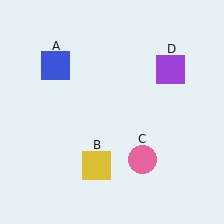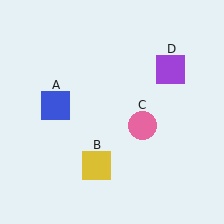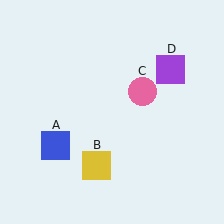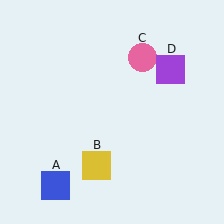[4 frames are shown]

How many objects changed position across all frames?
2 objects changed position: blue square (object A), pink circle (object C).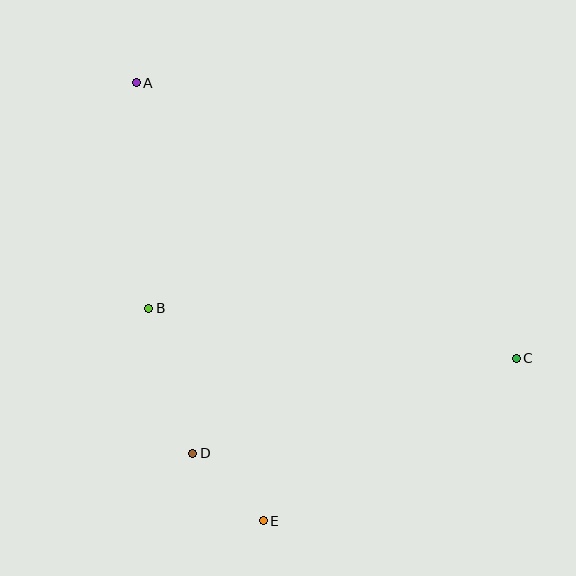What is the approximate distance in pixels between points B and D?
The distance between B and D is approximately 151 pixels.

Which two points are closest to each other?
Points D and E are closest to each other.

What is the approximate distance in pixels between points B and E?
The distance between B and E is approximately 241 pixels.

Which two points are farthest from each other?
Points A and C are farthest from each other.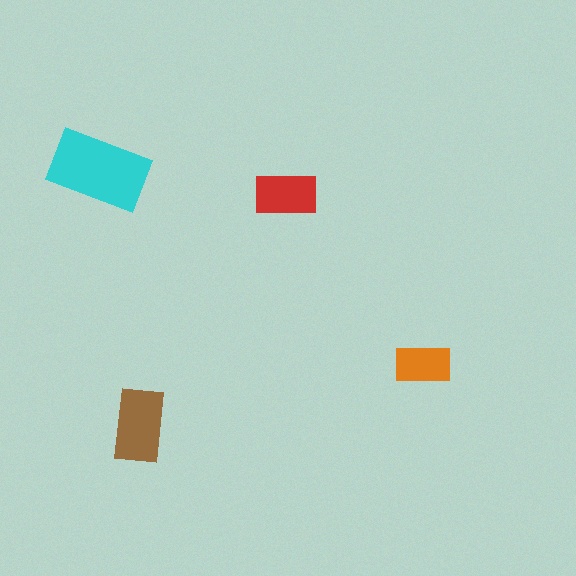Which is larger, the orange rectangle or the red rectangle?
The red one.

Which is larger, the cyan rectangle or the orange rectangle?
The cyan one.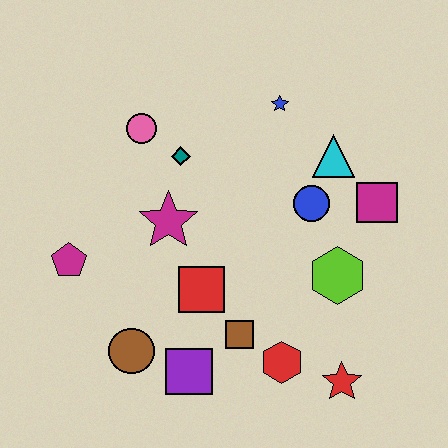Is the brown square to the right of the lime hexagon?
No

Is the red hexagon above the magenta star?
No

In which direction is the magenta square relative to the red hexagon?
The magenta square is above the red hexagon.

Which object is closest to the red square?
The brown square is closest to the red square.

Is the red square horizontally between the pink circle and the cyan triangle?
Yes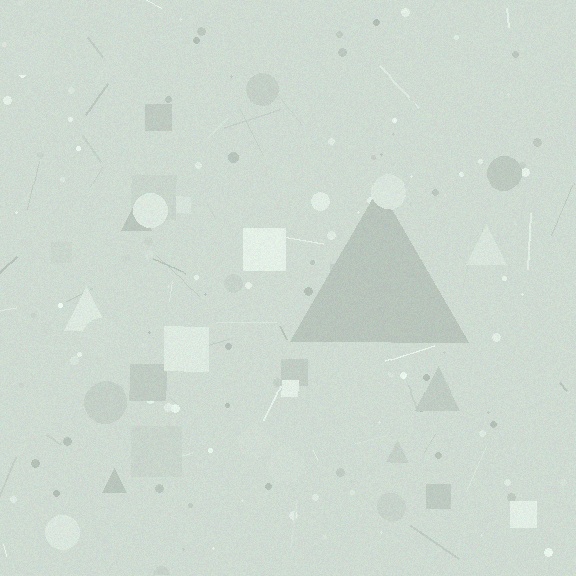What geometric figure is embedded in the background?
A triangle is embedded in the background.